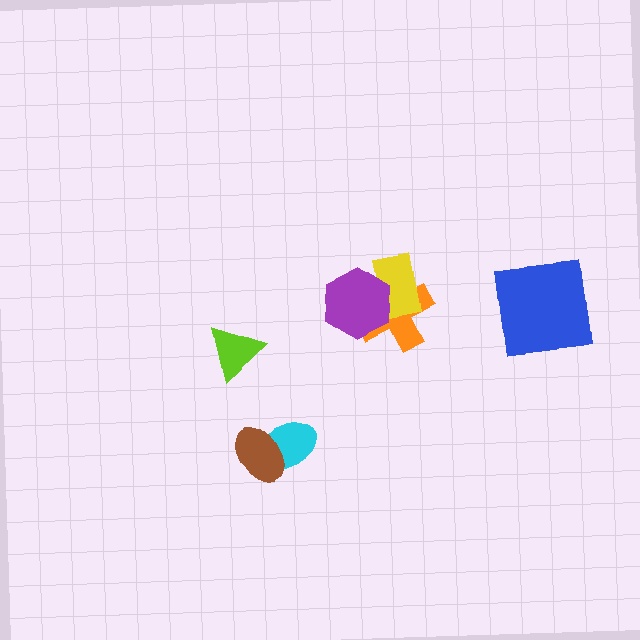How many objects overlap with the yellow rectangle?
2 objects overlap with the yellow rectangle.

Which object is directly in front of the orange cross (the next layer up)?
The yellow rectangle is directly in front of the orange cross.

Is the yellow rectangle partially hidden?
Yes, it is partially covered by another shape.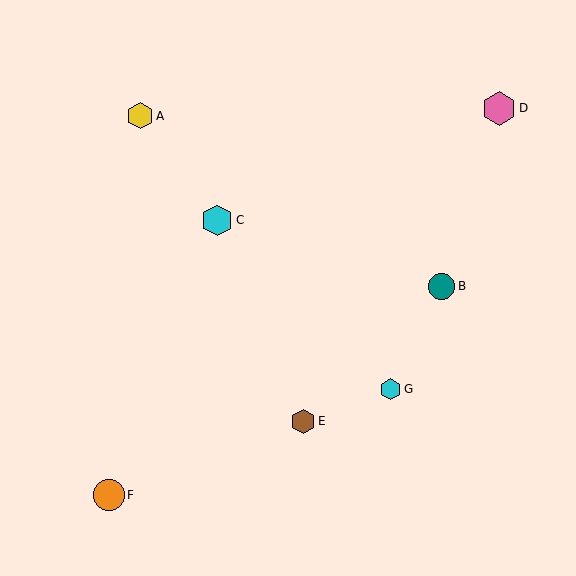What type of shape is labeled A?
Shape A is a yellow hexagon.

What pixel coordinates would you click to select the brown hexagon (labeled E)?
Click at (303, 421) to select the brown hexagon E.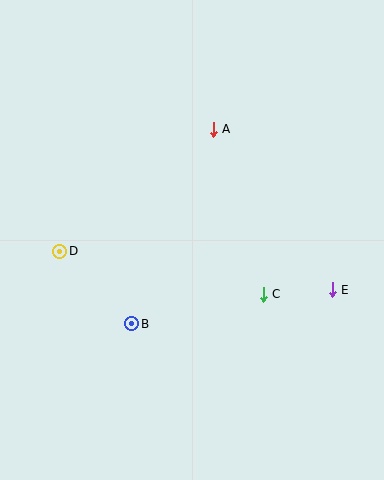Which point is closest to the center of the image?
Point C at (263, 294) is closest to the center.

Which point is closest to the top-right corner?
Point A is closest to the top-right corner.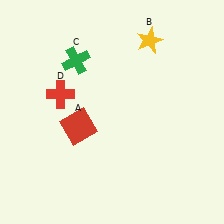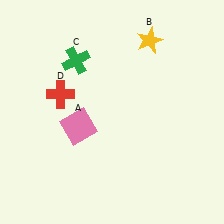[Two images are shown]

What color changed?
The square (A) changed from red in Image 1 to pink in Image 2.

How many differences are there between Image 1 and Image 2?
There is 1 difference between the two images.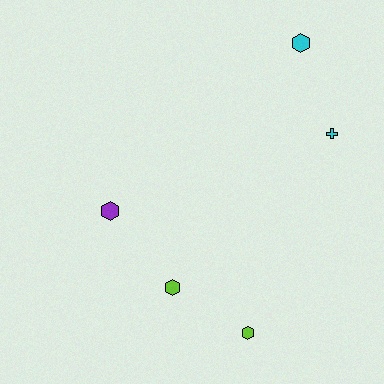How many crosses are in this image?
There is 1 cross.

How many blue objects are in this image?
There are no blue objects.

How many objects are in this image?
There are 5 objects.